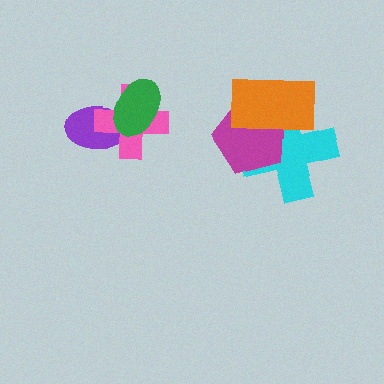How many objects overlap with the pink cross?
2 objects overlap with the pink cross.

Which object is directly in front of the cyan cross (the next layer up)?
The magenta pentagon is directly in front of the cyan cross.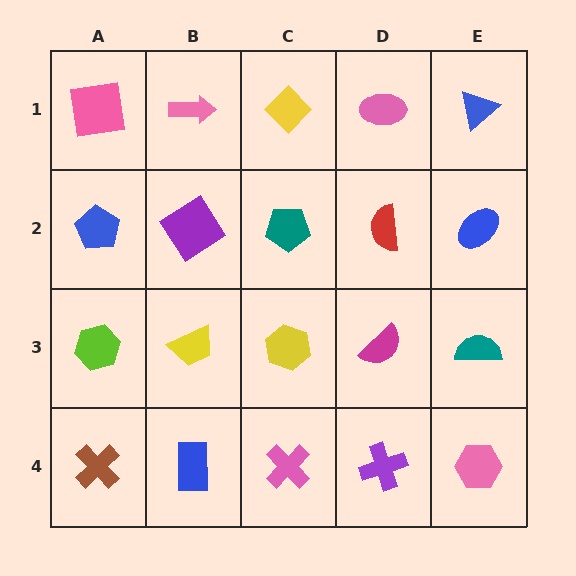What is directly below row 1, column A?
A blue pentagon.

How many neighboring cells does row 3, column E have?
3.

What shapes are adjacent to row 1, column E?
A blue ellipse (row 2, column E), a pink ellipse (row 1, column D).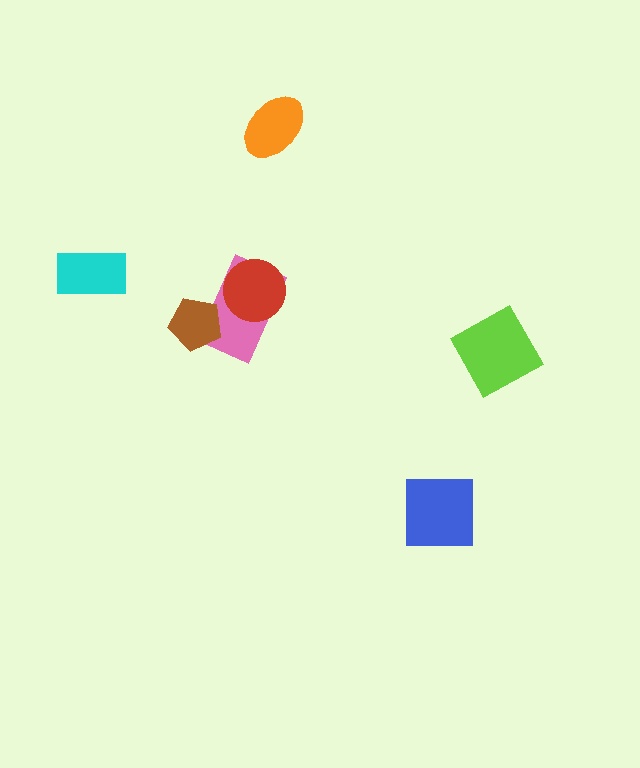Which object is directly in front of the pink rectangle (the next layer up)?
The brown pentagon is directly in front of the pink rectangle.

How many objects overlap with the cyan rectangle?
0 objects overlap with the cyan rectangle.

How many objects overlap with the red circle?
1 object overlaps with the red circle.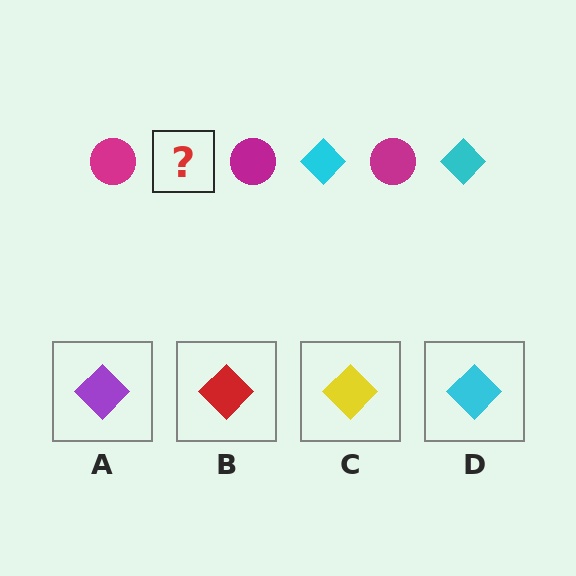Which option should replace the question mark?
Option D.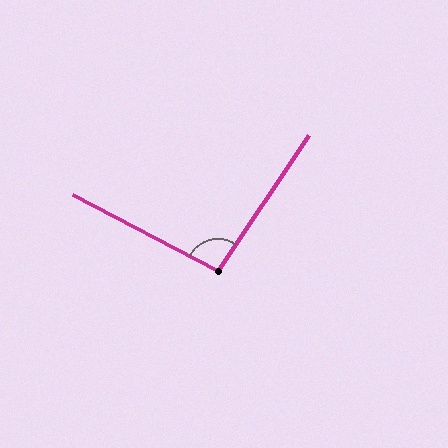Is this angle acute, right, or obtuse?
It is obtuse.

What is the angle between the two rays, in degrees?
Approximately 96 degrees.